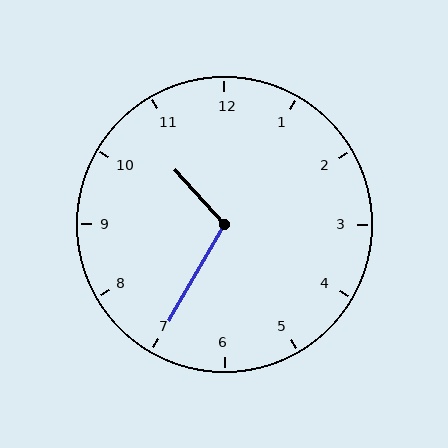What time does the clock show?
10:35.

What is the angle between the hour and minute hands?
Approximately 108 degrees.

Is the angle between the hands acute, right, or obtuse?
It is obtuse.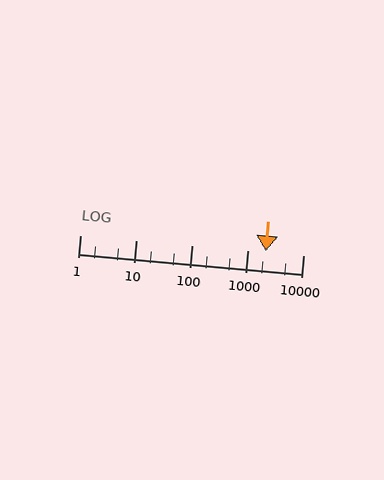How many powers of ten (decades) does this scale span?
The scale spans 4 decades, from 1 to 10000.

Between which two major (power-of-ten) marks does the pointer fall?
The pointer is between 1000 and 10000.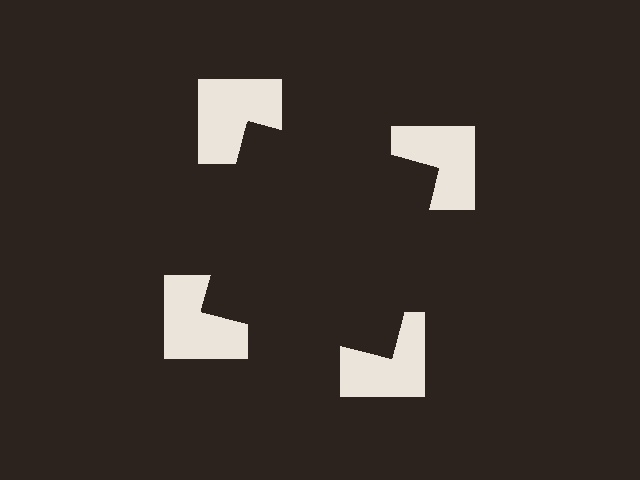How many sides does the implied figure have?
4 sides.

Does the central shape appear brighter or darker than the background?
It typically appears slightly darker than the background, even though no actual brightness change is drawn.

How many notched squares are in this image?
There are 4 — one at each vertex of the illusory square.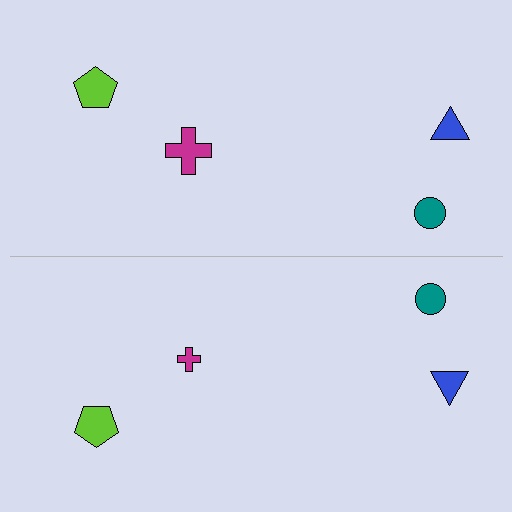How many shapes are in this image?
There are 8 shapes in this image.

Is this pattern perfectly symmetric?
No, the pattern is not perfectly symmetric. The magenta cross on the bottom side has a different size than its mirror counterpart.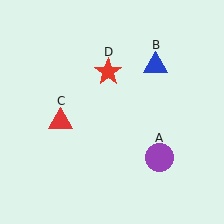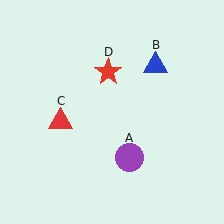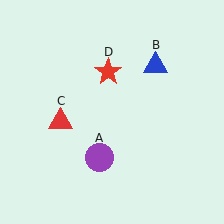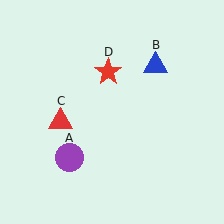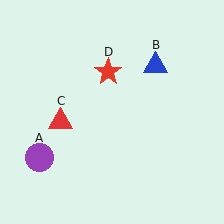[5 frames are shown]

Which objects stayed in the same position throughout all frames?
Blue triangle (object B) and red triangle (object C) and red star (object D) remained stationary.